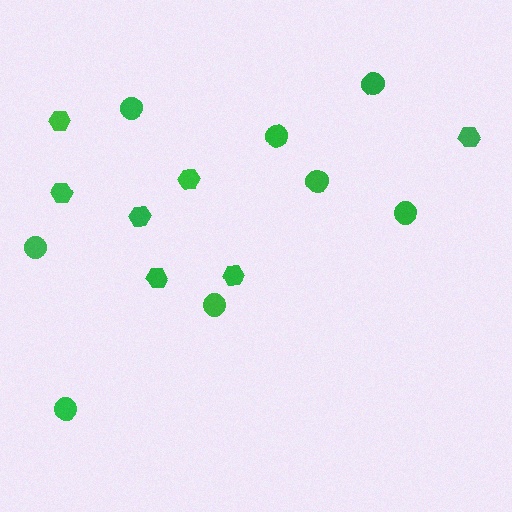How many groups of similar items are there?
There are 2 groups: one group of circles (8) and one group of hexagons (7).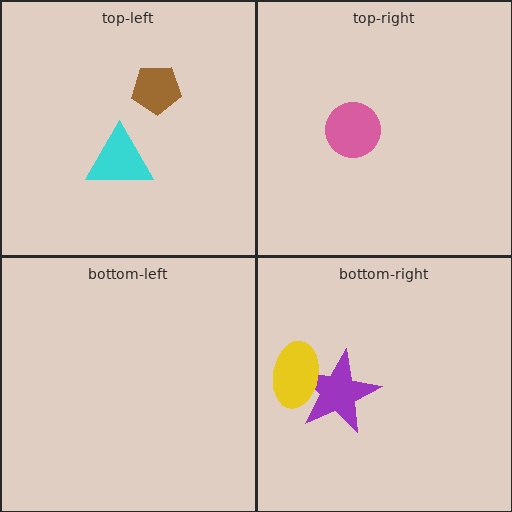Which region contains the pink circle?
The top-right region.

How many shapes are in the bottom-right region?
2.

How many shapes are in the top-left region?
2.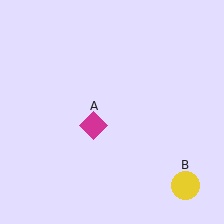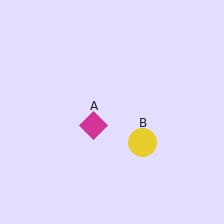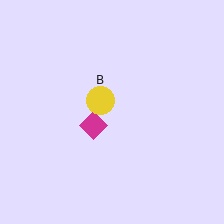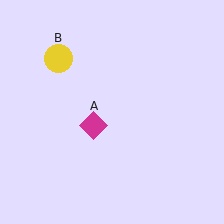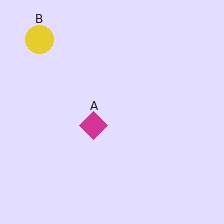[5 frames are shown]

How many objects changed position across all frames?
1 object changed position: yellow circle (object B).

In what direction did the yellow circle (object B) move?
The yellow circle (object B) moved up and to the left.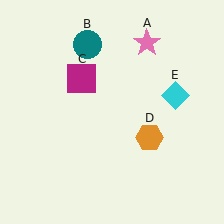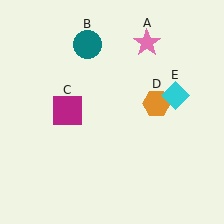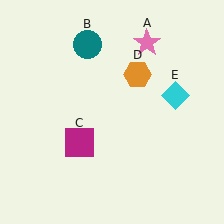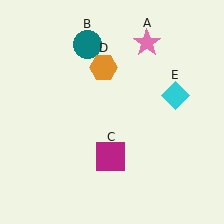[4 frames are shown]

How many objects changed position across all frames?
2 objects changed position: magenta square (object C), orange hexagon (object D).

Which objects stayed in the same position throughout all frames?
Pink star (object A) and teal circle (object B) and cyan diamond (object E) remained stationary.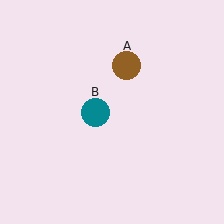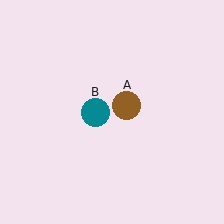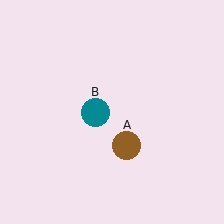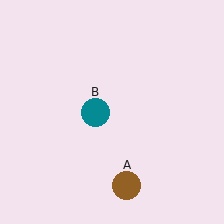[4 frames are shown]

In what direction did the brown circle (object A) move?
The brown circle (object A) moved down.